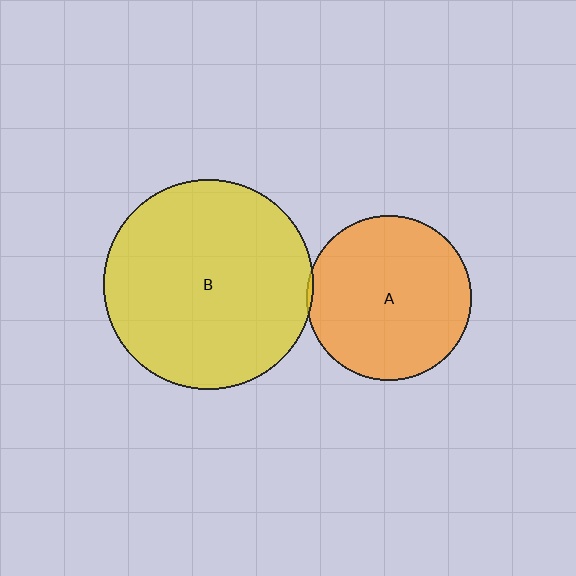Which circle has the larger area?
Circle B (yellow).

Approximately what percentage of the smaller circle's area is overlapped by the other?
Approximately 5%.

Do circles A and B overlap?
Yes.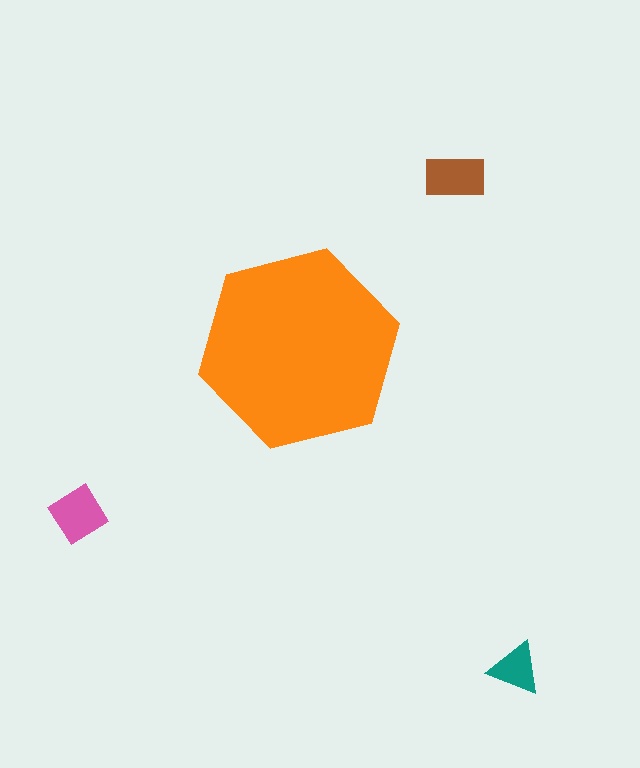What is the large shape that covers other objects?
An orange hexagon.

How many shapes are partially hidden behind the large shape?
0 shapes are partially hidden.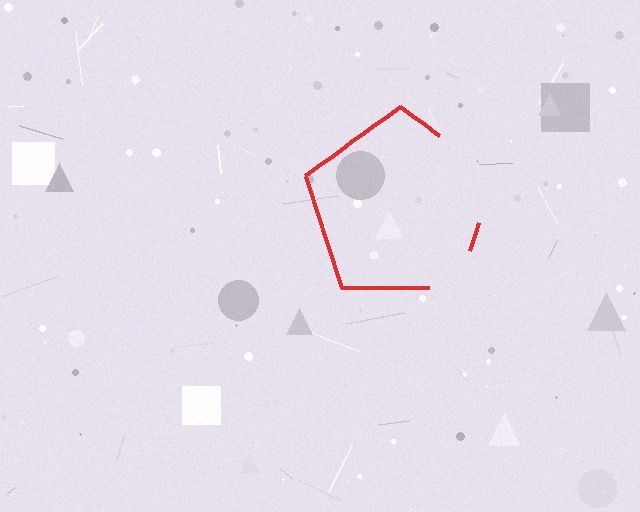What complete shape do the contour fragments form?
The contour fragments form a pentagon.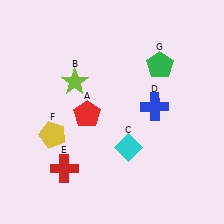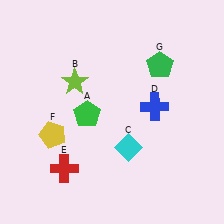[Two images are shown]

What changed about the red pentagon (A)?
In Image 1, A is red. In Image 2, it changed to green.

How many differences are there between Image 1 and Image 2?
There is 1 difference between the two images.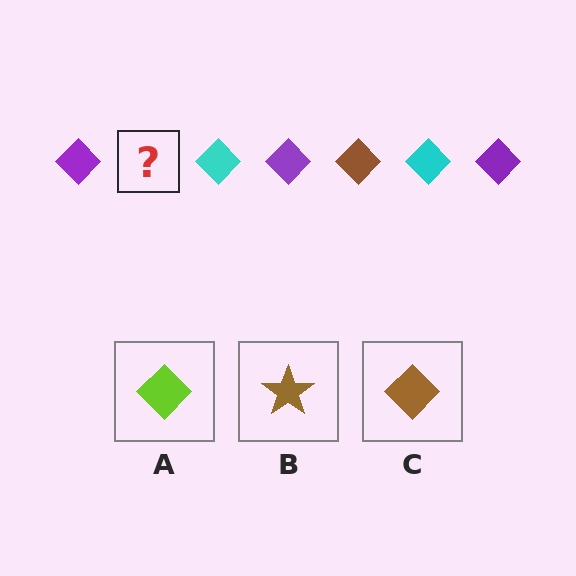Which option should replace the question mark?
Option C.